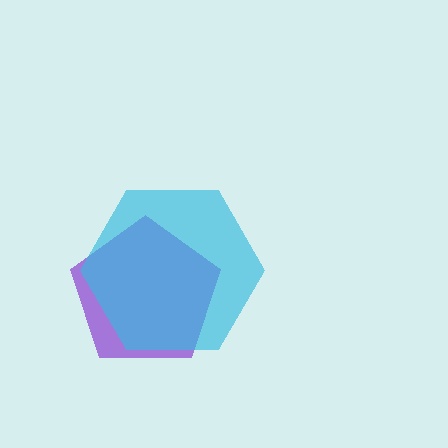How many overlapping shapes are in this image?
There are 2 overlapping shapes in the image.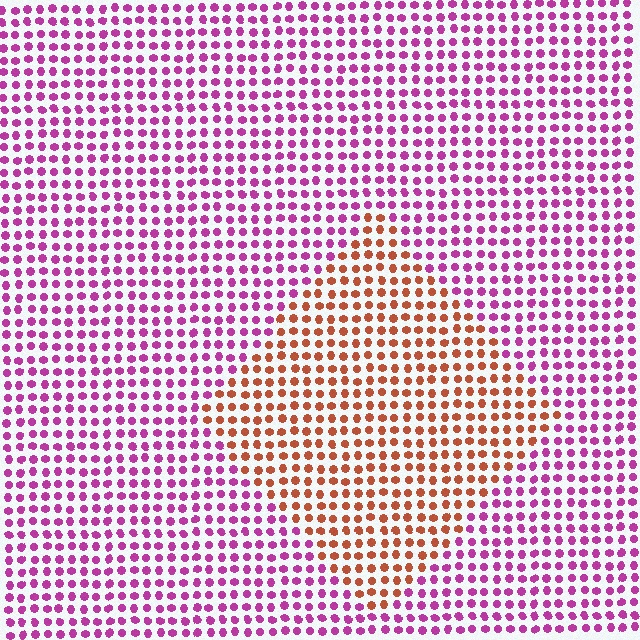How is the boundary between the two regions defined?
The boundary is defined purely by a slight shift in hue (about 60 degrees). Spacing, size, and orientation are identical on both sides.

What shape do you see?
I see a diamond.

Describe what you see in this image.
The image is filled with small magenta elements in a uniform arrangement. A diamond-shaped region is visible where the elements are tinted to a slightly different hue, forming a subtle color boundary.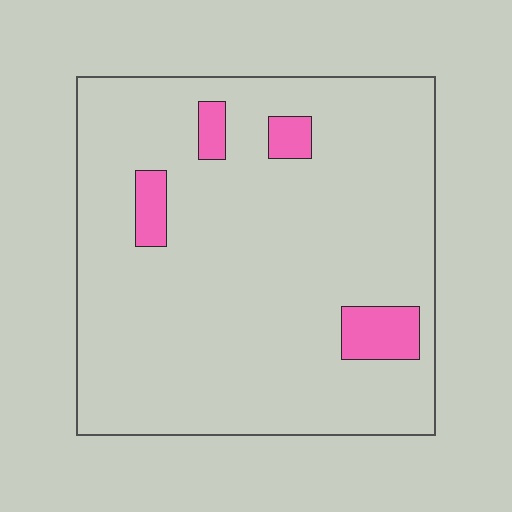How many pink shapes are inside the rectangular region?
4.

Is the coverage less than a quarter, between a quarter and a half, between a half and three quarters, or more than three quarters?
Less than a quarter.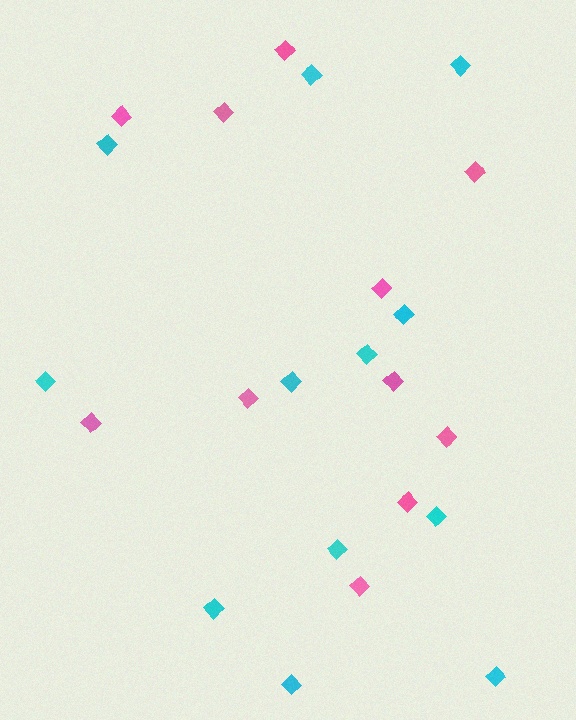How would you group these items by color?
There are 2 groups: one group of pink diamonds (11) and one group of cyan diamonds (12).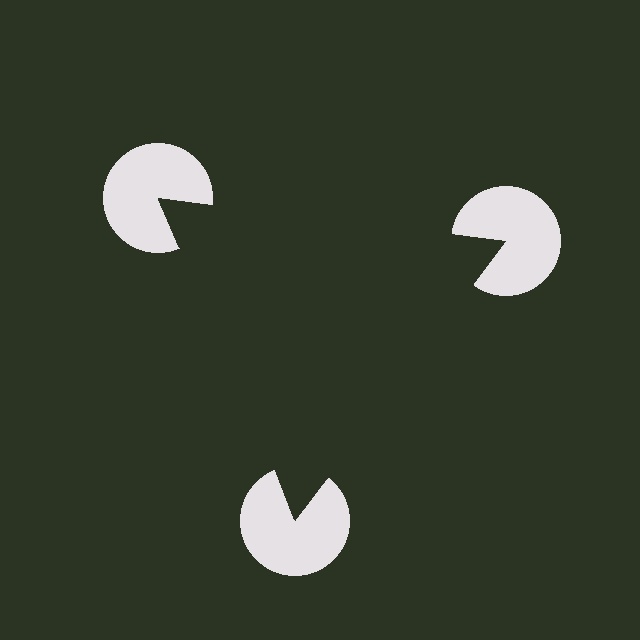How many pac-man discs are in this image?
There are 3 — one at each vertex of the illusory triangle.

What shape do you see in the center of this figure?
An illusory triangle — its edges are inferred from the aligned wedge cuts in the pac-man discs, not physically drawn.